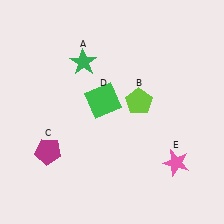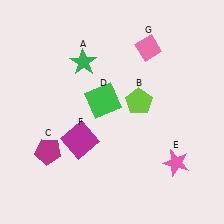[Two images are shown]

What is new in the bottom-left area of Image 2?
A magenta square (F) was added in the bottom-left area of Image 2.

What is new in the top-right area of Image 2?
A pink diamond (G) was added in the top-right area of Image 2.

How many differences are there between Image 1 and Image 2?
There are 2 differences between the two images.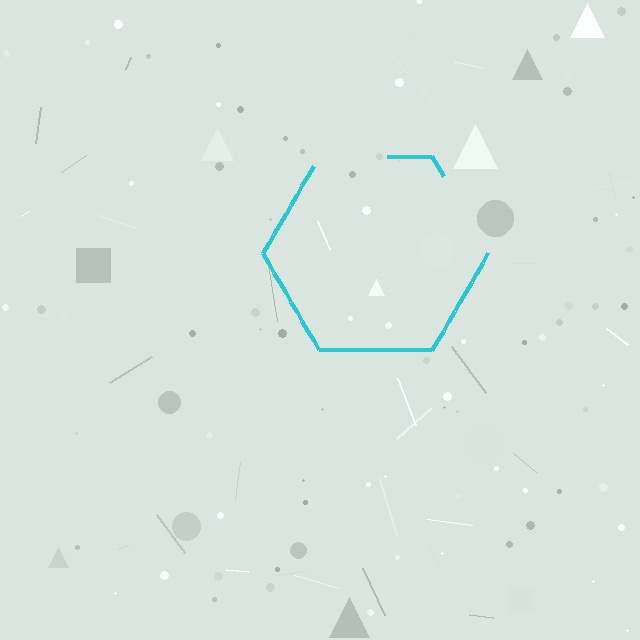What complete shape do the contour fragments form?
The contour fragments form a hexagon.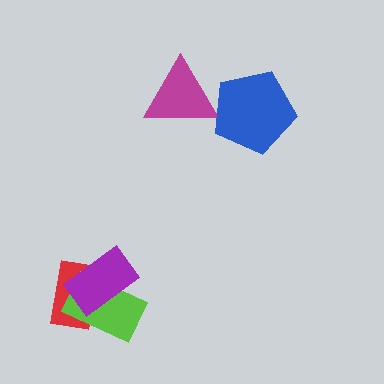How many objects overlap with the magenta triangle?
1 object overlaps with the magenta triangle.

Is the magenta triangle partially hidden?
Yes, it is partially covered by another shape.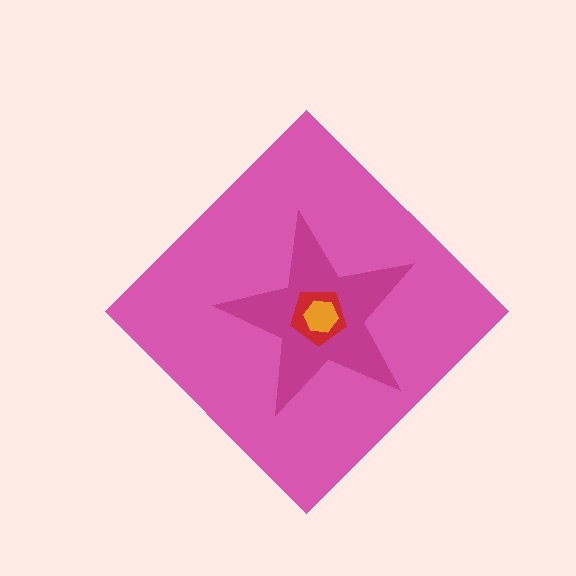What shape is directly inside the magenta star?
The red pentagon.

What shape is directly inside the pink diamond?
The magenta star.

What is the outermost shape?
The pink diamond.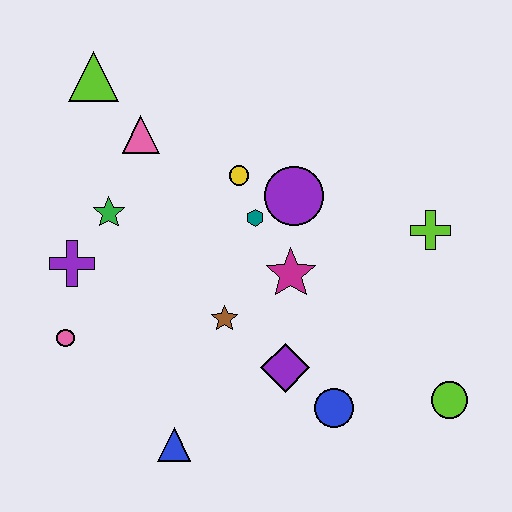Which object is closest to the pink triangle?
The lime triangle is closest to the pink triangle.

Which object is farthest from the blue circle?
The lime triangle is farthest from the blue circle.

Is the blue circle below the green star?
Yes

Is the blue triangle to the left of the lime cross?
Yes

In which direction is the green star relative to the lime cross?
The green star is to the left of the lime cross.